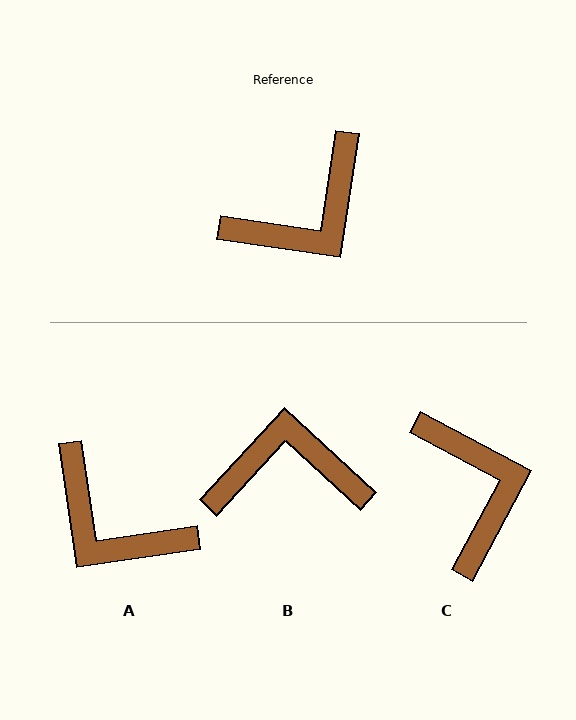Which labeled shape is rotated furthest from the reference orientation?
B, about 146 degrees away.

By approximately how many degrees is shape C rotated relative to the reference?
Approximately 71 degrees counter-clockwise.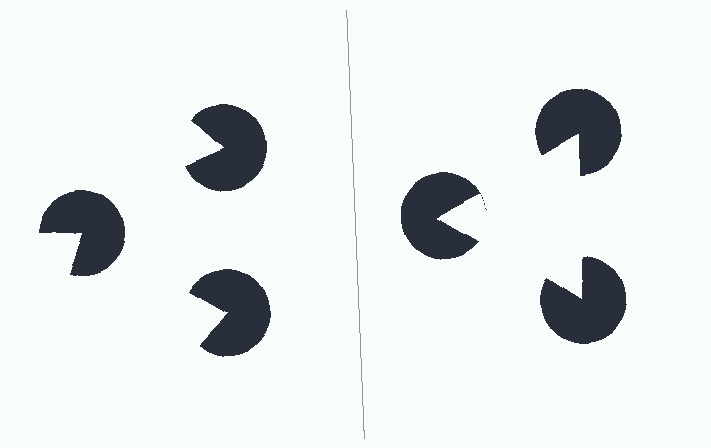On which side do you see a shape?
An illusory triangle appears on the right side. On the left side the wedge cuts are rotated, so no coherent shape forms.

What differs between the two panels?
The pac-man discs are positioned identically on both sides; only the wedge orientations differ. On the right they align to a triangle; on the left they are misaligned.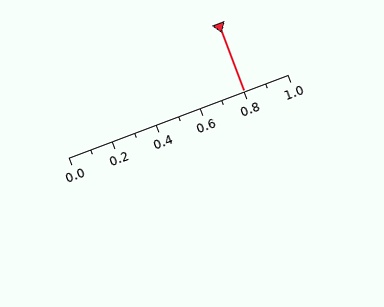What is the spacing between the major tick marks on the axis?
The major ticks are spaced 0.2 apart.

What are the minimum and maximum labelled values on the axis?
The axis runs from 0.0 to 1.0.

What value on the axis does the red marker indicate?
The marker indicates approximately 0.8.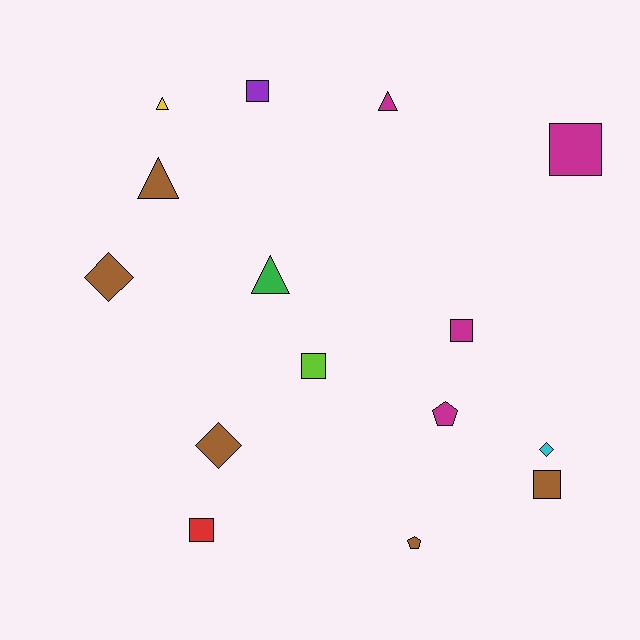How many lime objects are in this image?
There is 1 lime object.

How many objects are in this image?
There are 15 objects.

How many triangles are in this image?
There are 4 triangles.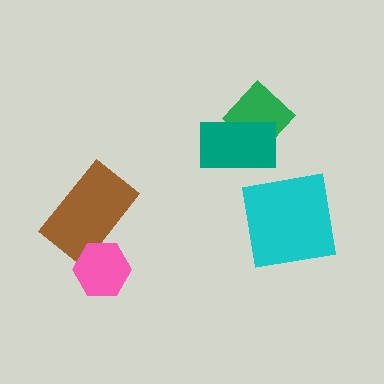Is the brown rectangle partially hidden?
Yes, it is partially covered by another shape.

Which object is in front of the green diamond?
The teal rectangle is in front of the green diamond.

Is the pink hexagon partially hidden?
No, no other shape covers it.